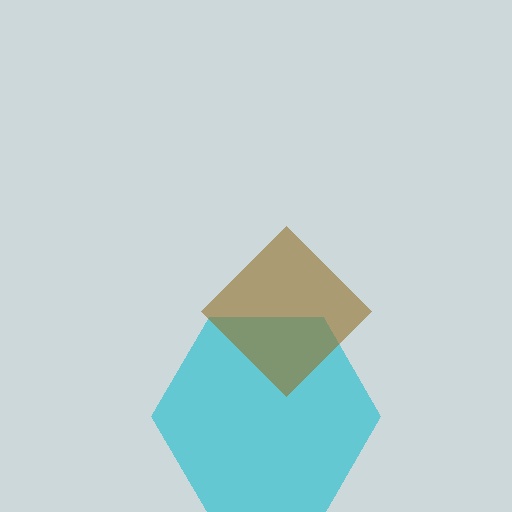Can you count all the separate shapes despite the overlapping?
Yes, there are 2 separate shapes.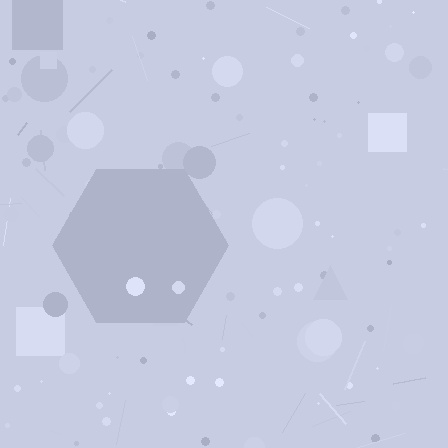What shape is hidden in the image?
A hexagon is hidden in the image.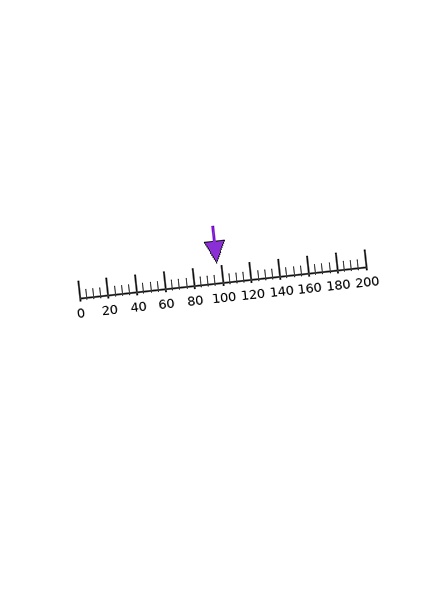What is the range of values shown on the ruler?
The ruler shows values from 0 to 200.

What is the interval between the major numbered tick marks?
The major tick marks are spaced 20 units apart.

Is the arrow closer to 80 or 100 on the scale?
The arrow is closer to 100.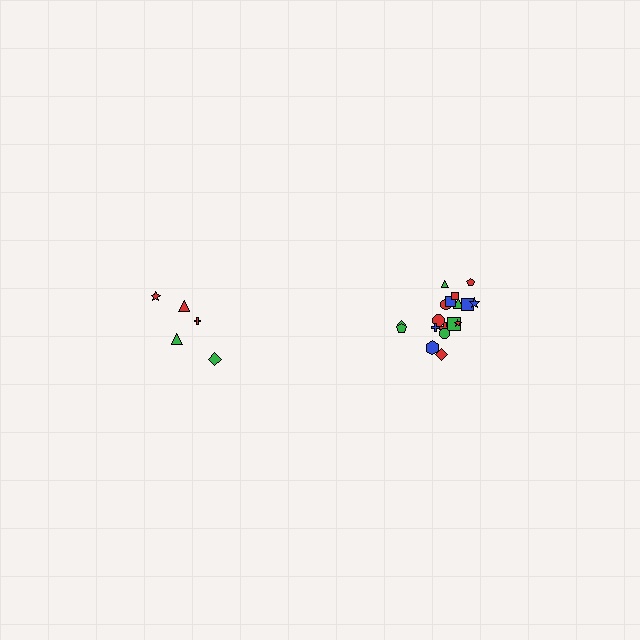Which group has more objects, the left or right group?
The right group.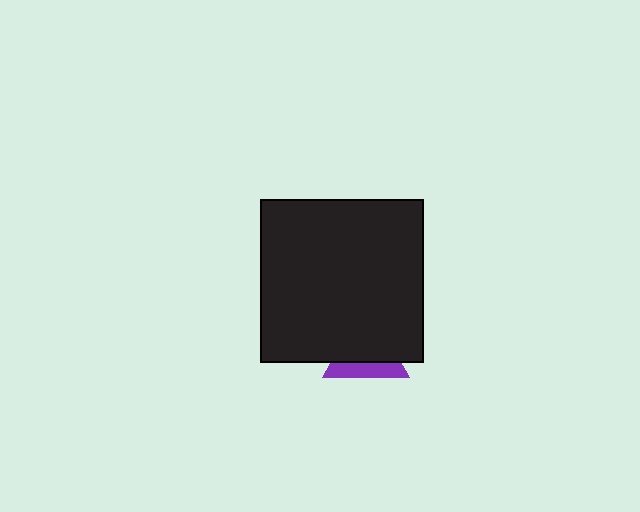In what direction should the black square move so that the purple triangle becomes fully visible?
The black square should move up. That is the shortest direction to clear the overlap and leave the purple triangle fully visible.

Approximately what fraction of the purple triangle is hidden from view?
Roughly 67% of the purple triangle is hidden behind the black square.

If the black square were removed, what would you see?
You would see the complete purple triangle.